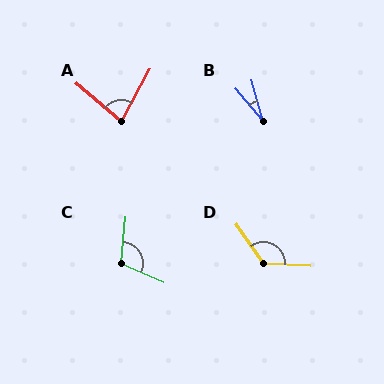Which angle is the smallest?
B, at approximately 25 degrees.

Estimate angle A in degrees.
Approximately 79 degrees.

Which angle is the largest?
D, at approximately 128 degrees.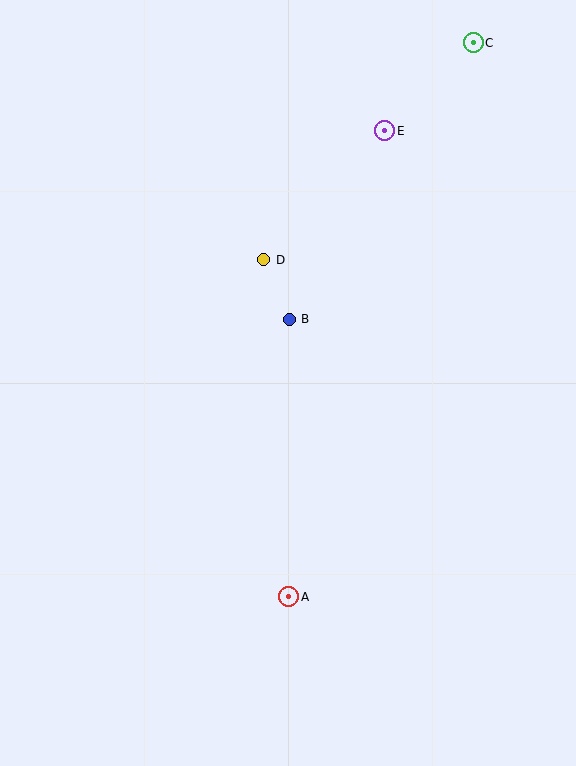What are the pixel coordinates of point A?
Point A is at (289, 597).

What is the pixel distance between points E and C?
The distance between E and C is 125 pixels.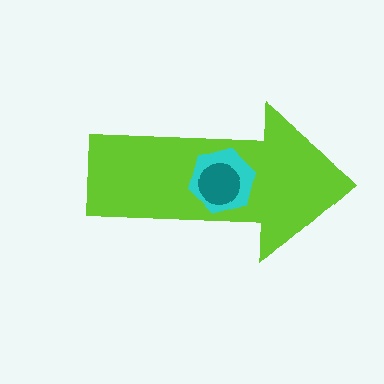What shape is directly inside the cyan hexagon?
The teal circle.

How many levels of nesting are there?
3.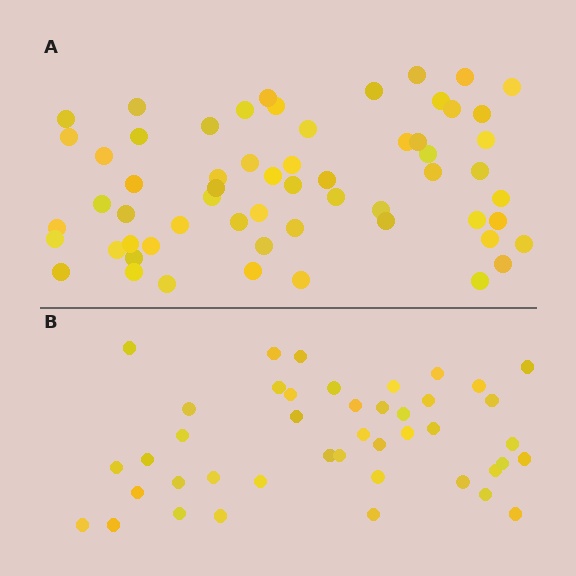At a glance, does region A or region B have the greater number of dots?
Region A (the top region) has more dots.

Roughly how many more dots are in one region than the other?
Region A has approximately 15 more dots than region B.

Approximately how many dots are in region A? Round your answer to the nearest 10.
About 60 dots.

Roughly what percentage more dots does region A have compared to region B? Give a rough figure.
About 40% more.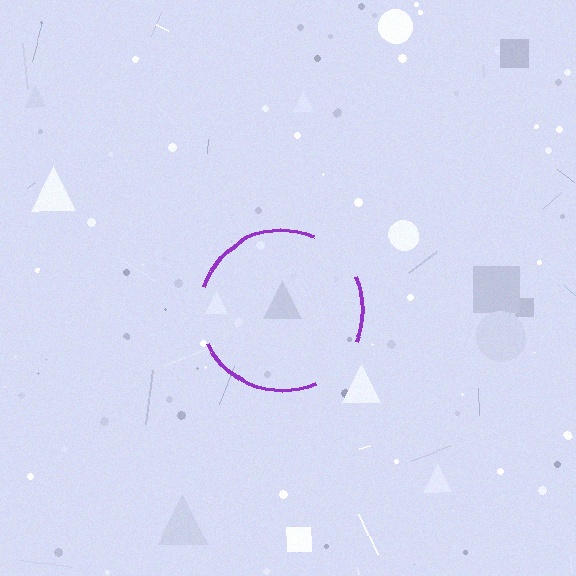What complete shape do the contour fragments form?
The contour fragments form a circle.